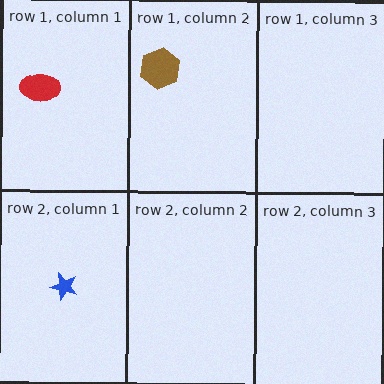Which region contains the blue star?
The row 2, column 1 region.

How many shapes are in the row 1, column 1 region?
1.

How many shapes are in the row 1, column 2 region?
1.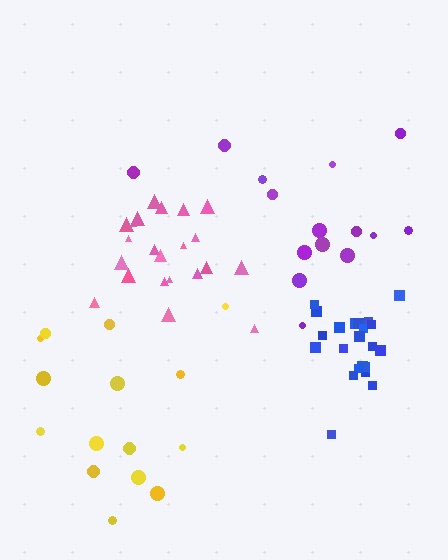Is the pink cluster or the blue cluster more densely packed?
Blue.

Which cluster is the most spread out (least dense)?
Purple.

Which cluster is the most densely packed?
Blue.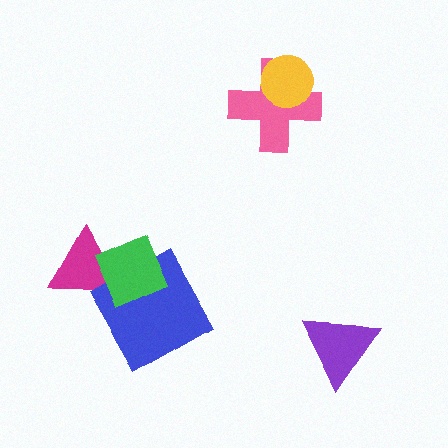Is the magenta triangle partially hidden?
Yes, it is partially covered by another shape.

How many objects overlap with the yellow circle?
1 object overlaps with the yellow circle.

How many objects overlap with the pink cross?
1 object overlaps with the pink cross.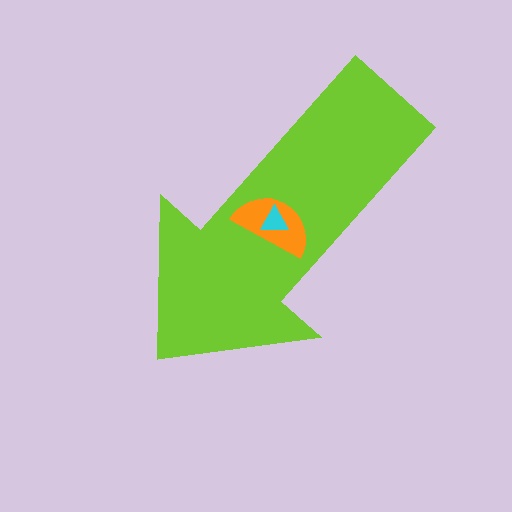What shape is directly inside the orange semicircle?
The cyan triangle.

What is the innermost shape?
The cyan triangle.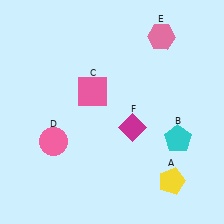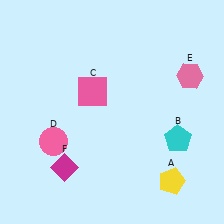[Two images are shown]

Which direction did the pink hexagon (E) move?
The pink hexagon (E) moved down.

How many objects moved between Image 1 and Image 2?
2 objects moved between the two images.